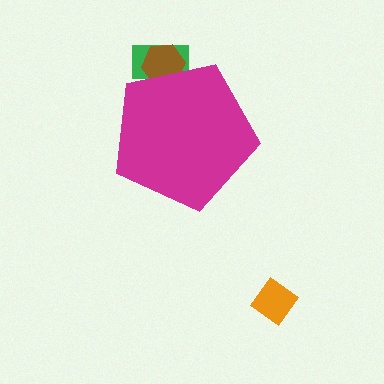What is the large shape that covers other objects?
A magenta pentagon.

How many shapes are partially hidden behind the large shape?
2 shapes are partially hidden.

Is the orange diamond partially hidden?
No, the orange diamond is fully visible.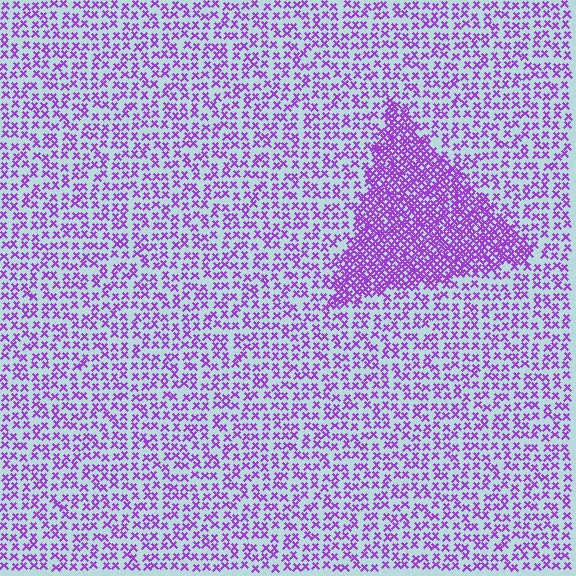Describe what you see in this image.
The image contains small purple elements arranged at two different densities. A triangle-shaped region is visible where the elements are more densely packed than the surrounding area.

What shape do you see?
I see a triangle.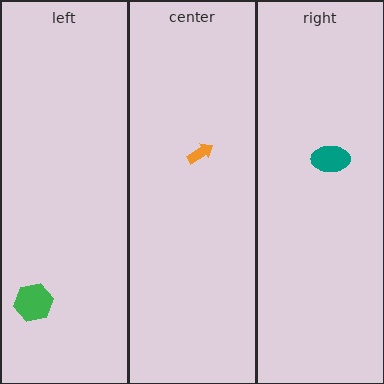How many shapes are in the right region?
1.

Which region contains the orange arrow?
The center region.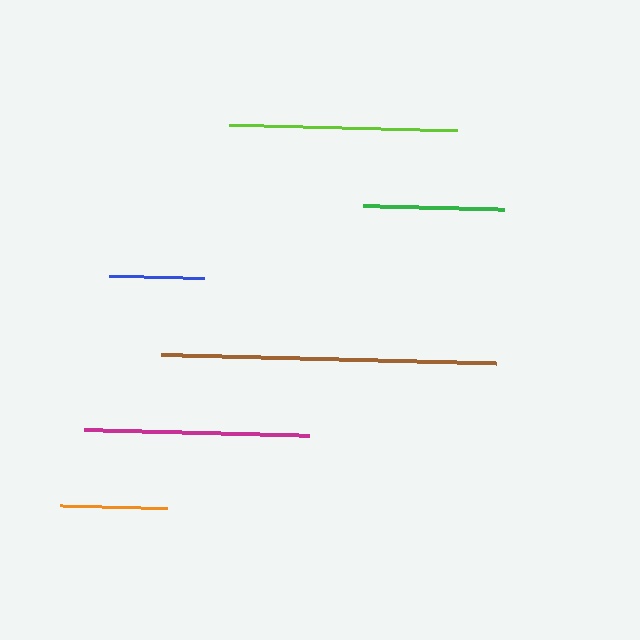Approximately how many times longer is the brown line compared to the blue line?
The brown line is approximately 3.5 times the length of the blue line.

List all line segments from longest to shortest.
From longest to shortest: brown, lime, magenta, green, orange, blue.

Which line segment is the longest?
The brown line is the longest at approximately 334 pixels.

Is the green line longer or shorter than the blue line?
The green line is longer than the blue line.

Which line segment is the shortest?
The blue line is the shortest at approximately 95 pixels.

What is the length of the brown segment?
The brown segment is approximately 334 pixels long.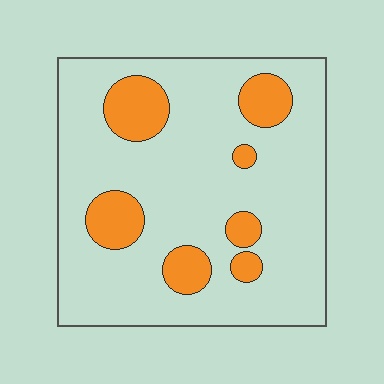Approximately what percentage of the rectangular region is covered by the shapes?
Approximately 20%.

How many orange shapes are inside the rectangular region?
7.